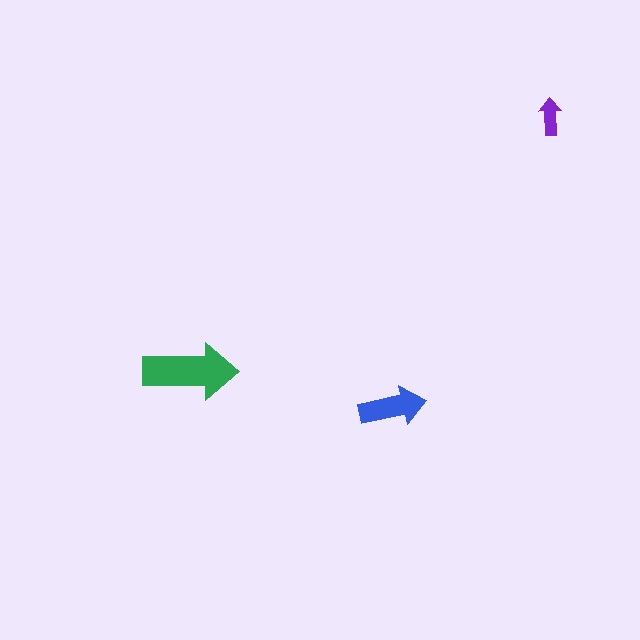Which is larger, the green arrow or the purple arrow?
The green one.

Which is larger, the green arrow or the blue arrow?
The green one.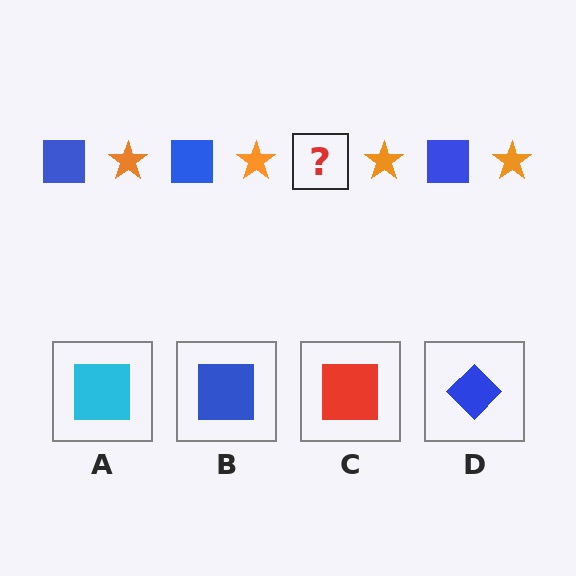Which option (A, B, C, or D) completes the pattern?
B.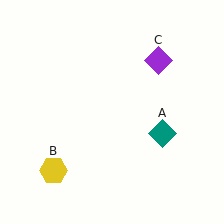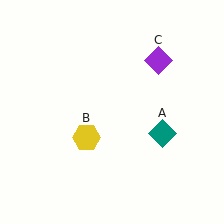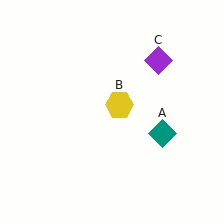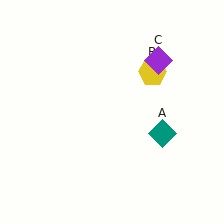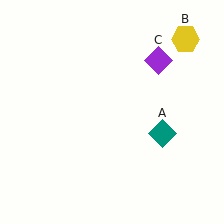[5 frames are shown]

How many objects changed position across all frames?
1 object changed position: yellow hexagon (object B).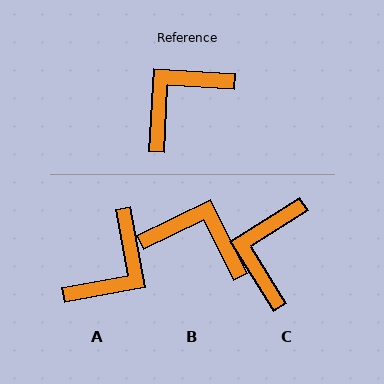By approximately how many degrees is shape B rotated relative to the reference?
Approximately 60 degrees clockwise.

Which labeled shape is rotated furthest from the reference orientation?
A, about 166 degrees away.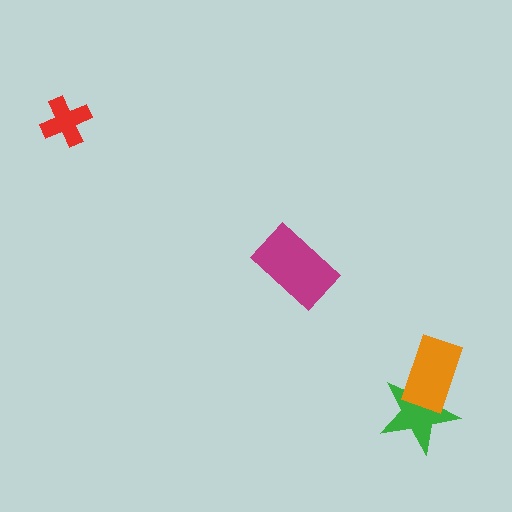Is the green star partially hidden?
Yes, it is partially covered by another shape.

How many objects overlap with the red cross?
0 objects overlap with the red cross.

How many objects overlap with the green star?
1 object overlaps with the green star.